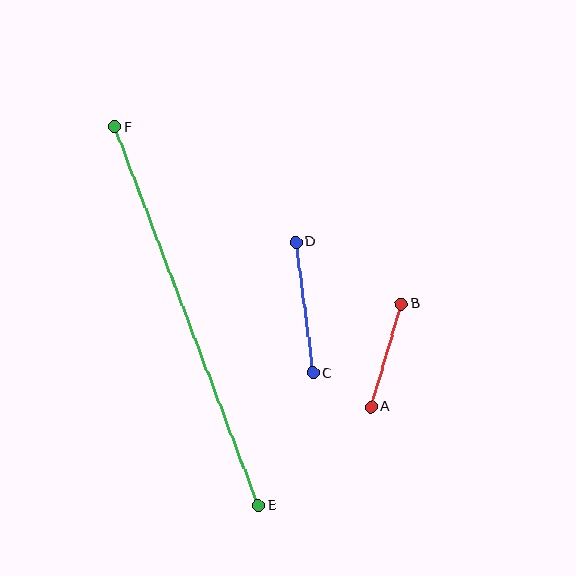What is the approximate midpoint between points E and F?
The midpoint is at approximately (187, 316) pixels.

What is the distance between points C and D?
The distance is approximately 132 pixels.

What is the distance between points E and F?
The distance is approximately 405 pixels.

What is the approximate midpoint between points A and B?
The midpoint is at approximately (386, 355) pixels.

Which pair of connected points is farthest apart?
Points E and F are farthest apart.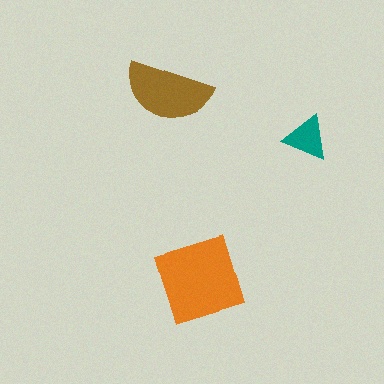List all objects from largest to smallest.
The orange diamond, the brown semicircle, the teal triangle.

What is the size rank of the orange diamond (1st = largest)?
1st.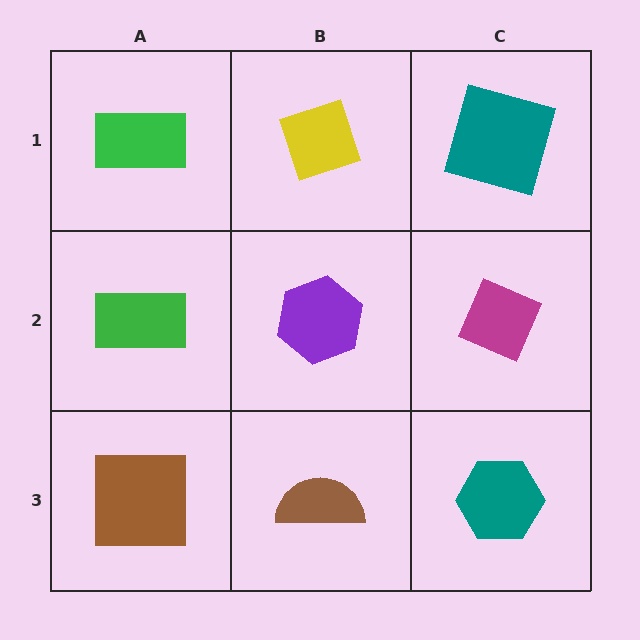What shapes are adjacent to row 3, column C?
A magenta diamond (row 2, column C), a brown semicircle (row 3, column B).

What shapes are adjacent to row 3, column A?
A green rectangle (row 2, column A), a brown semicircle (row 3, column B).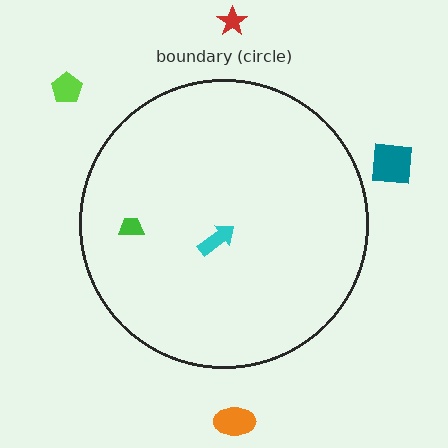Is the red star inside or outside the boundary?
Outside.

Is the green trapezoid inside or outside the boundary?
Inside.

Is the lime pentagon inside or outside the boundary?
Outside.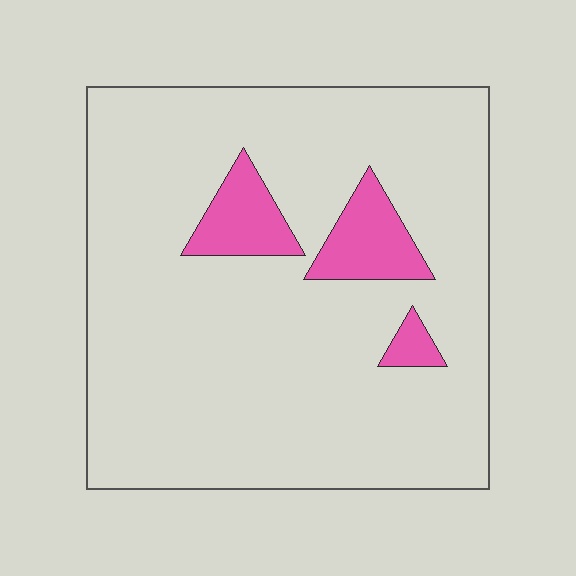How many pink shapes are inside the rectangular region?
3.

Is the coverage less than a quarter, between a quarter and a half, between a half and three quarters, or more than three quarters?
Less than a quarter.